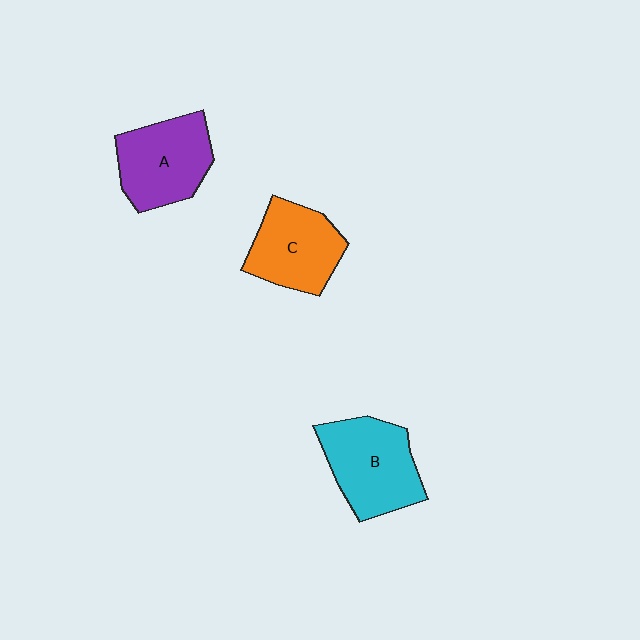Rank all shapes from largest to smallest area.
From largest to smallest: B (cyan), A (purple), C (orange).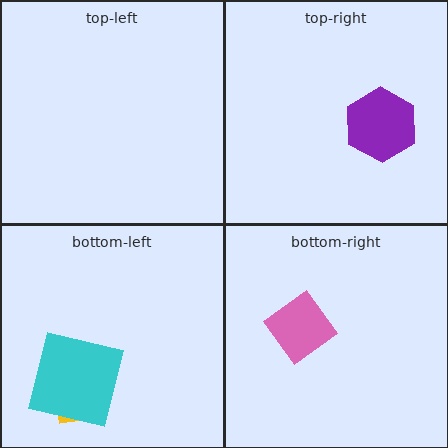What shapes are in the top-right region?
The purple hexagon.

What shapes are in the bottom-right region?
The pink diamond.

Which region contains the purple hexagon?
The top-right region.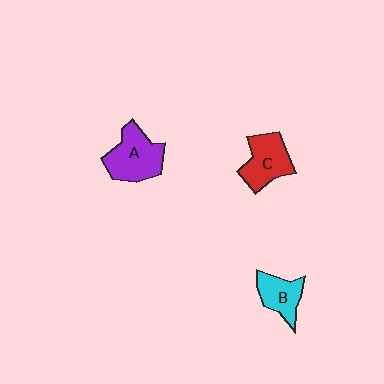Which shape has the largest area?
Shape A (purple).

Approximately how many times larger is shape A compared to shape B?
Approximately 1.5 times.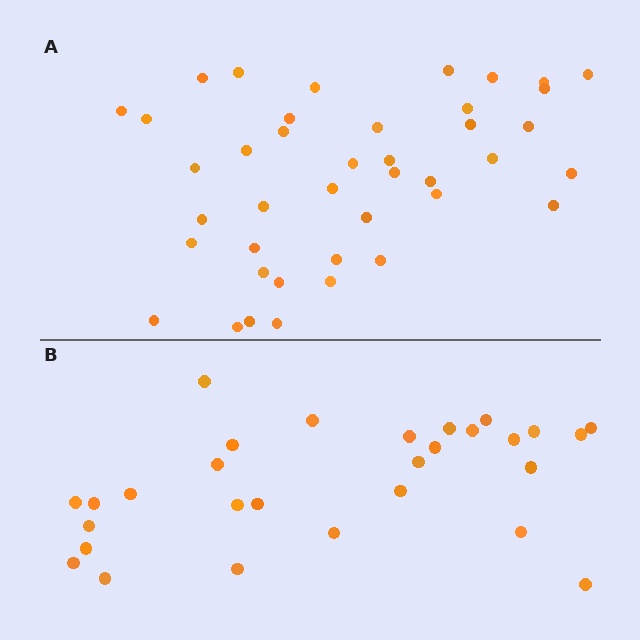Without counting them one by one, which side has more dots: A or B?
Region A (the top region) has more dots.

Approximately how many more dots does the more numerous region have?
Region A has roughly 12 or so more dots than region B.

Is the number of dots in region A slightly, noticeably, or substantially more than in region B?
Region A has noticeably more, but not dramatically so. The ratio is roughly 1.4 to 1.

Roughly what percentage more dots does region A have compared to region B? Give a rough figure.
About 40% more.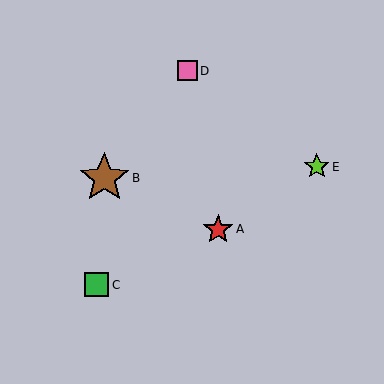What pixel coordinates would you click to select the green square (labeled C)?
Click at (97, 285) to select the green square C.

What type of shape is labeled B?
Shape B is a brown star.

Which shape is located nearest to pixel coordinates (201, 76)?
The pink square (labeled D) at (187, 71) is nearest to that location.